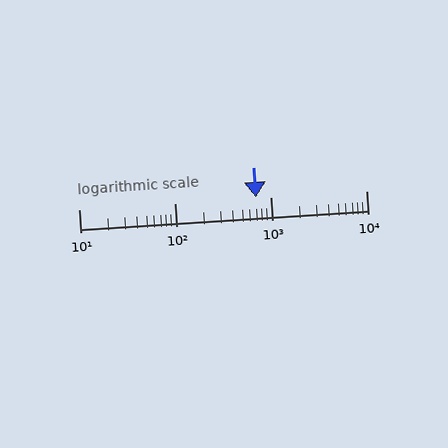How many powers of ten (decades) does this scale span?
The scale spans 3 decades, from 10 to 10000.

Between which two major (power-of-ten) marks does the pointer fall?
The pointer is between 100 and 1000.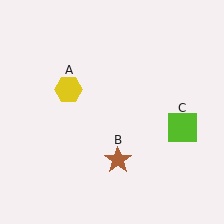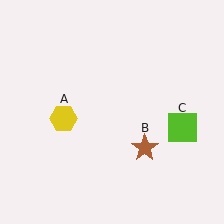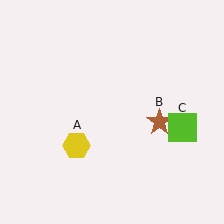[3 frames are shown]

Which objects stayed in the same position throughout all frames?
Lime square (object C) remained stationary.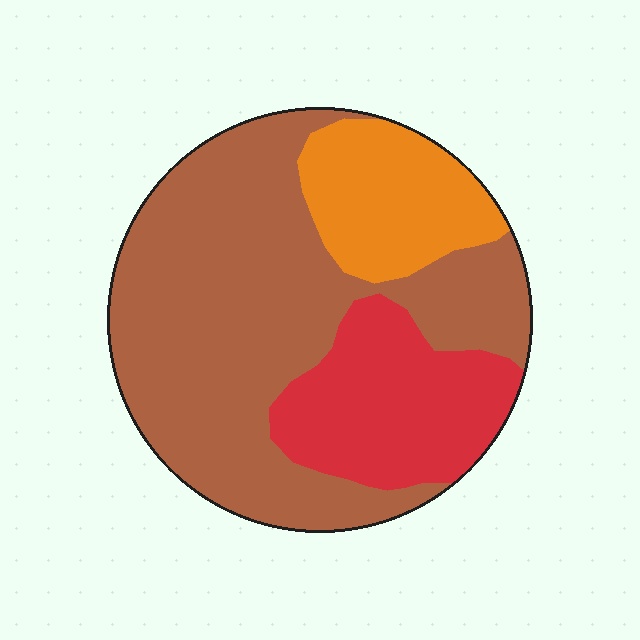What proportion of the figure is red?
Red covers 22% of the figure.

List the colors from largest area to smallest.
From largest to smallest: brown, red, orange.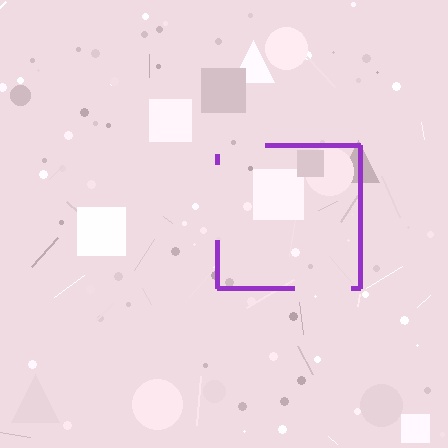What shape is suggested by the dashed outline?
The dashed outline suggests a square.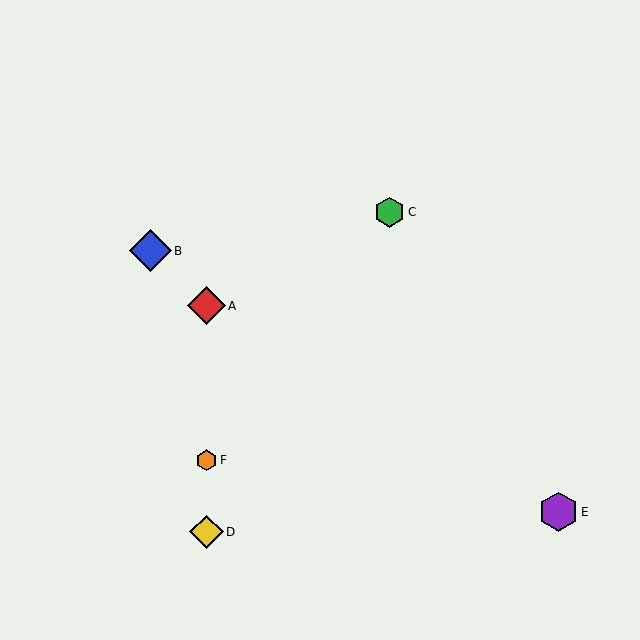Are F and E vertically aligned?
No, F is at x≈207 and E is at x≈559.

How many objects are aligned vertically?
3 objects (A, D, F) are aligned vertically.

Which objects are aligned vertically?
Objects A, D, F are aligned vertically.